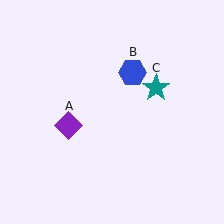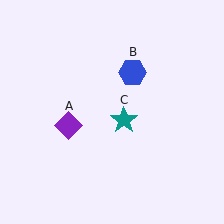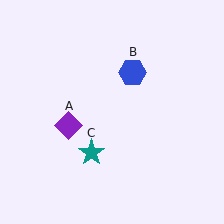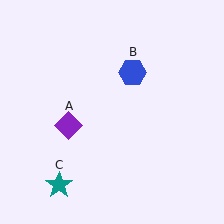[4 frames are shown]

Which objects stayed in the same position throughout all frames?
Purple diamond (object A) and blue hexagon (object B) remained stationary.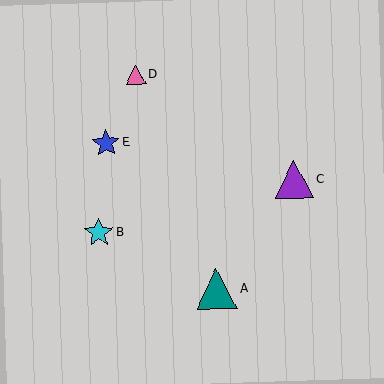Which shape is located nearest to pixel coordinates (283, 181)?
The purple triangle (labeled C) at (294, 179) is nearest to that location.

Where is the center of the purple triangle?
The center of the purple triangle is at (294, 179).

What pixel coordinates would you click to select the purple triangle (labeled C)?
Click at (294, 179) to select the purple triangle C.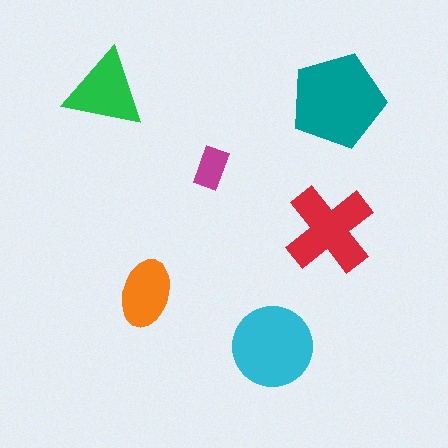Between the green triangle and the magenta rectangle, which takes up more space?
The green triangle.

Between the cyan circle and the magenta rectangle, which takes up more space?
The cyan circle.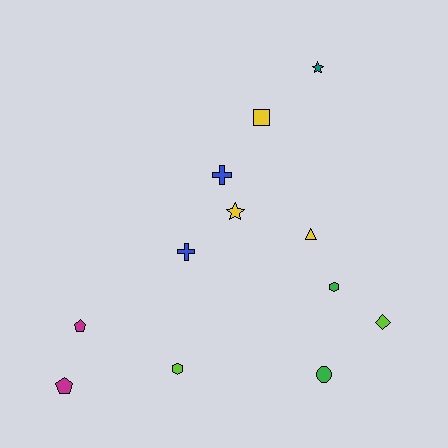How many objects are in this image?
There are 12 objects.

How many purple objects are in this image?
There are no purple objects.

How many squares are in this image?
There is 1 square.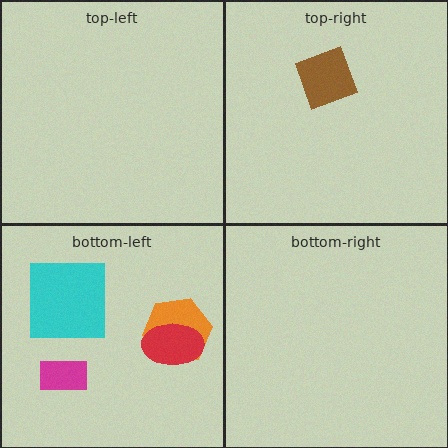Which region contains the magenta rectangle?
The bottom-left region.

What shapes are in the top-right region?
The brown diamond.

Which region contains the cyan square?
The bottom-left region.